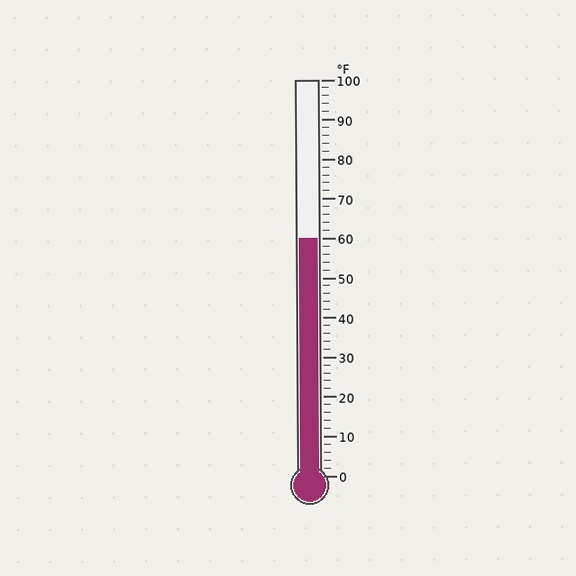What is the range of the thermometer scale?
The thermometer scale ranges from 0°F to 100°F.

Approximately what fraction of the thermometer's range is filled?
The thermometer is filled to approximately 60% of its range.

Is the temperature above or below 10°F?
The temperature is above 10°F.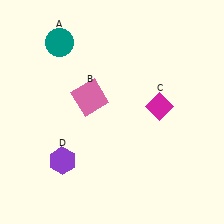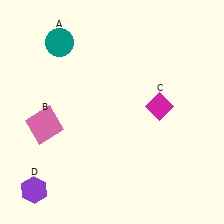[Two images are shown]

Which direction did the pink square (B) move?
The pink square (B) moved left.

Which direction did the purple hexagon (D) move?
The purple hexagon (D) moved down.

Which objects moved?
The objects that moved are: the pink square (B), the purple hexagon (D).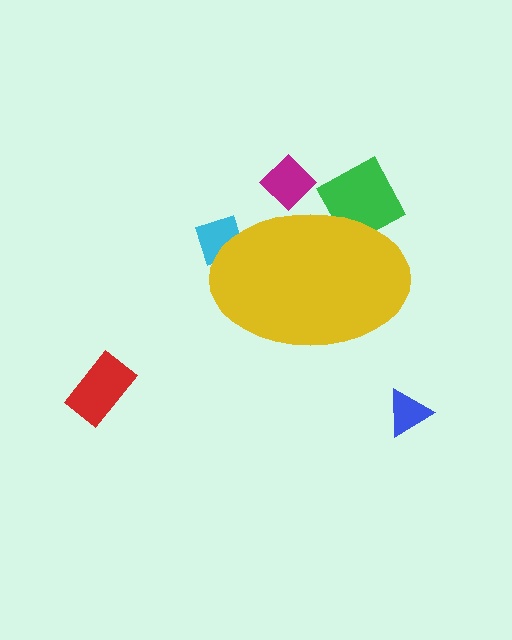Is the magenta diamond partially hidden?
Yes, the magenta diamond is partially hidden behind the yellow ellipse.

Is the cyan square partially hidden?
Yes, the cyan square is partially hidden behind the yellow ellipse.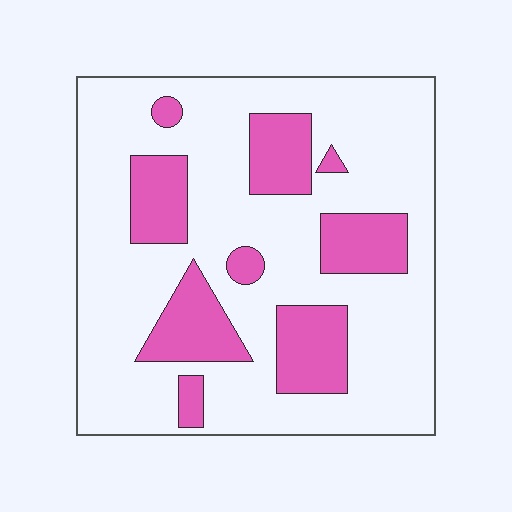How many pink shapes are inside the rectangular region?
9.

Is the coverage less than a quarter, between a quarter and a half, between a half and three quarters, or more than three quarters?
Less than a quarter.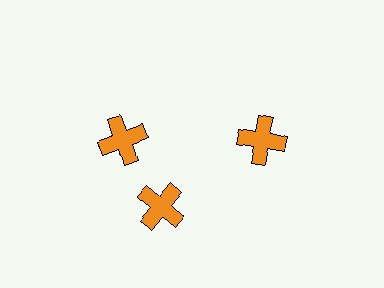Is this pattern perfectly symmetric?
No. The 3 orange crosses are arranged in a ring, but one element near the 11 o'clock position is rotated out of alignment along the ring, breaking the 3-fold rotational symmetry.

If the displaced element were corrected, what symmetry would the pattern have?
It would have 3-fold rotational symmetry — the pattern would map onto itself every 120 degrees.